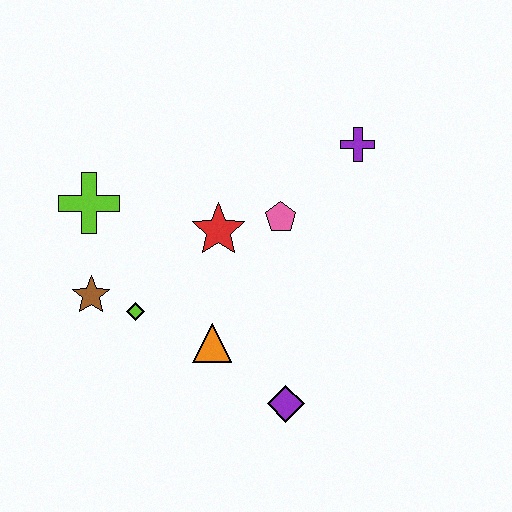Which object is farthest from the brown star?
The purple cross is farthest from the brown star.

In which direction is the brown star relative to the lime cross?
The brown star is below the lime cross.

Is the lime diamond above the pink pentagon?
No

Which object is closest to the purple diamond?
The orange triangle is closest to the purple diamond.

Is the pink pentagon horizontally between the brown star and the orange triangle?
No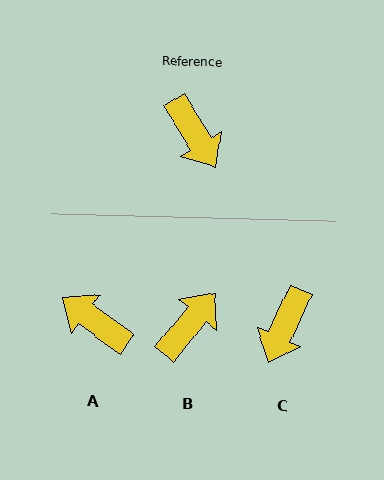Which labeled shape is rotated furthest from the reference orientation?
A, about 158 degrees away.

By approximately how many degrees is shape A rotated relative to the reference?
Approximately 158 degrees clockwise.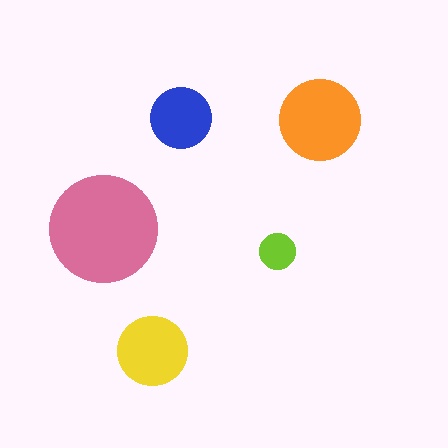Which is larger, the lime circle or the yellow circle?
The yellow one.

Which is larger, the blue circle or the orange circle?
The orange one.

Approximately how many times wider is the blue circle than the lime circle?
About 1.5 times wider.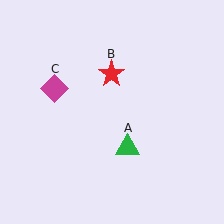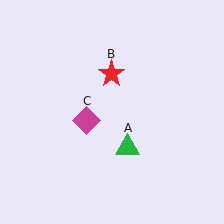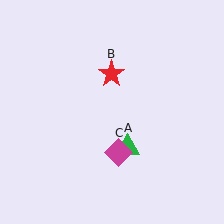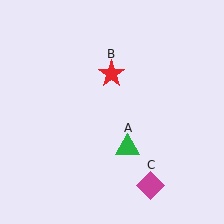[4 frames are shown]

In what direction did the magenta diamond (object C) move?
The magenta diamond (object C) moved down and to the right.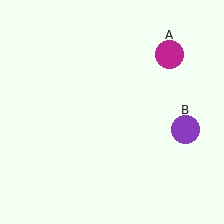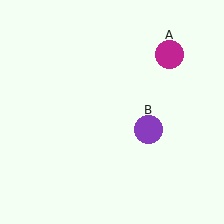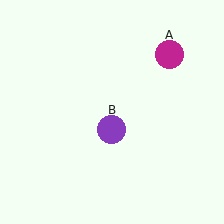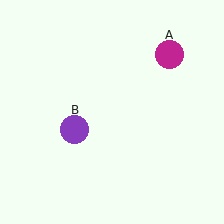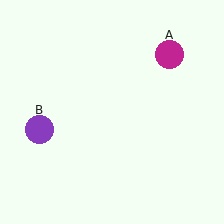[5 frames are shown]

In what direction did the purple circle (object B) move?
The purple circle (object B) moved left.